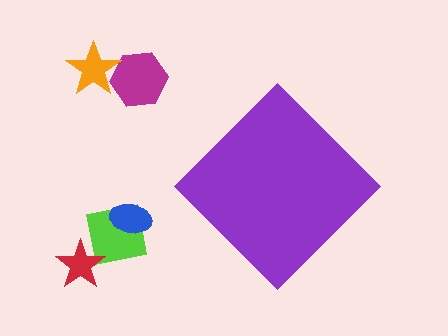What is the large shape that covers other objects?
A purple diamond.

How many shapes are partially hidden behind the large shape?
0 shapes are partially hidden.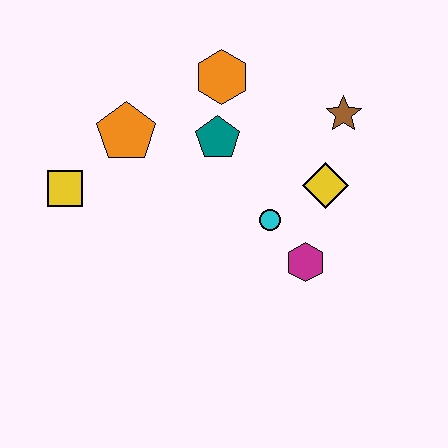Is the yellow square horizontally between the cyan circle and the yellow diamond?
No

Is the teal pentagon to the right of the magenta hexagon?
No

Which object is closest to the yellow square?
The orange pentagon is closest to the yellow square.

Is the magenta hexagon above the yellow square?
No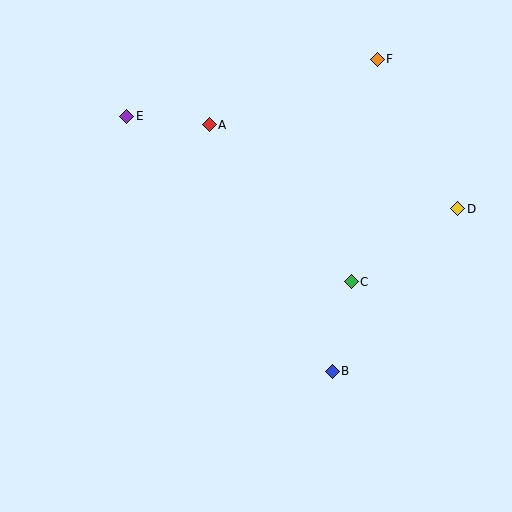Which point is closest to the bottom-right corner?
Point B is closest to the bottom-right corner.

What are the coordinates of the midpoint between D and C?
The midpoint between D and C is at (404, 245).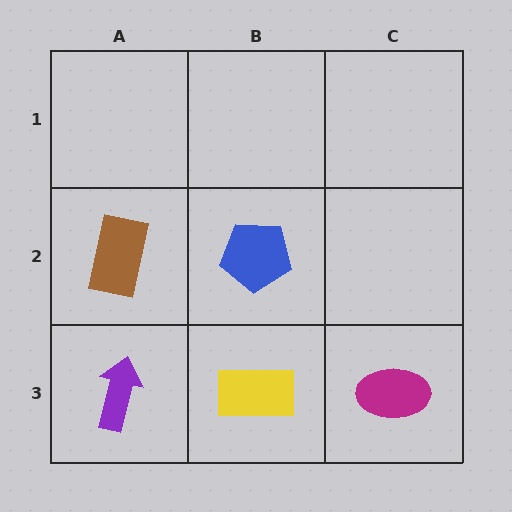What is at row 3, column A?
A purple arrow.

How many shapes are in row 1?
0 shapes.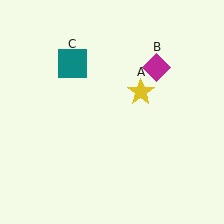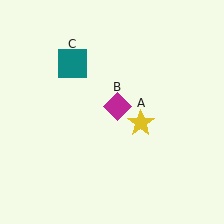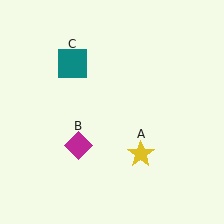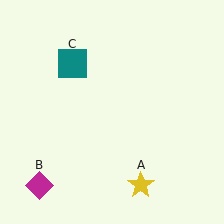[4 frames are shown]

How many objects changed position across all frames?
2 objects changed position: yellow star (object A), magenta diamond (object B).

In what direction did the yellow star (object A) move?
The yellow star (object A) moved down.